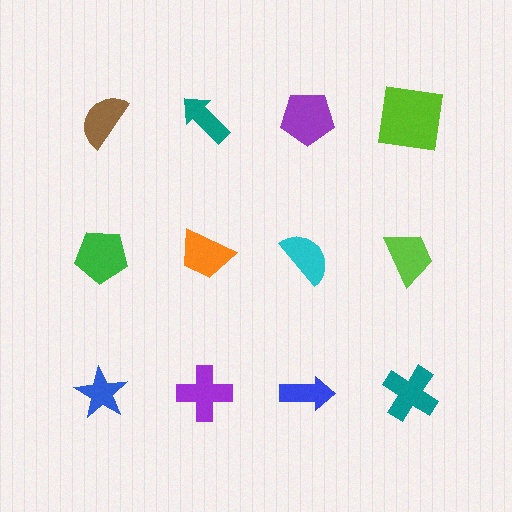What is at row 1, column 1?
A brown semicircle.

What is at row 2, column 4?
A lime trapezoid.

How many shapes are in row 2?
4 shapes.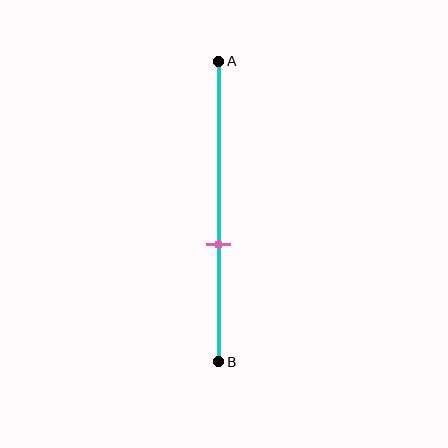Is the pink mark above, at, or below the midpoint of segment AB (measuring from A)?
The pink mark is below the midpoint of segment AB.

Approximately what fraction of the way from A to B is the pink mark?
The pink mark is approximately 60% of the way from A to B.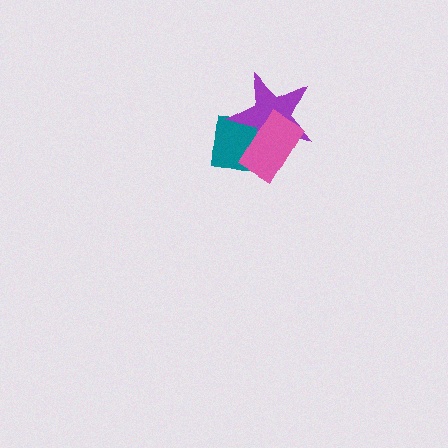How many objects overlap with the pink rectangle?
2 objects overlap with the pink rectangle.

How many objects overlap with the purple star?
2 objects overlap with the purple star.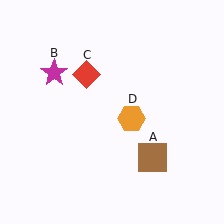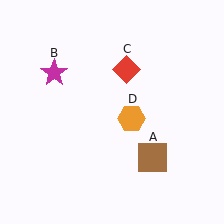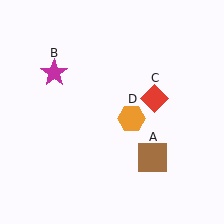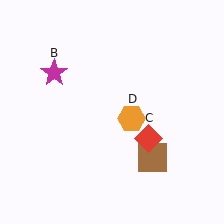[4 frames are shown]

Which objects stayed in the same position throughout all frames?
Brown square (object A) and magenta star (object B) and orange hexagon (object D) remained stationary.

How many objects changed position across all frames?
1 object changed position: red diamond (object C).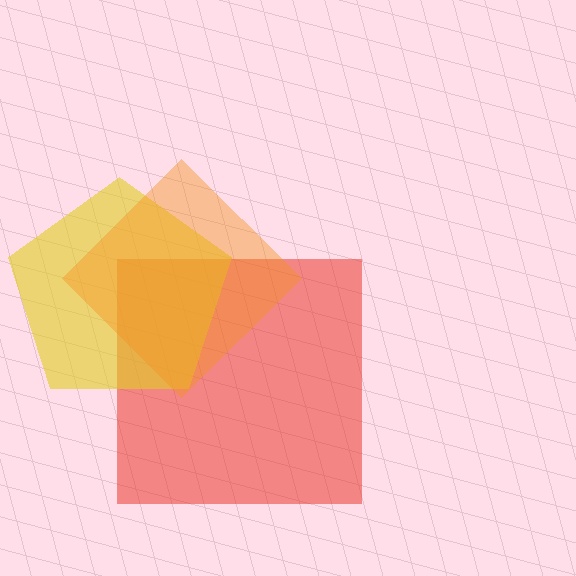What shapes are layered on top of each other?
The layered shapes are: a red square, a yellow pentagon, an orange diamond.